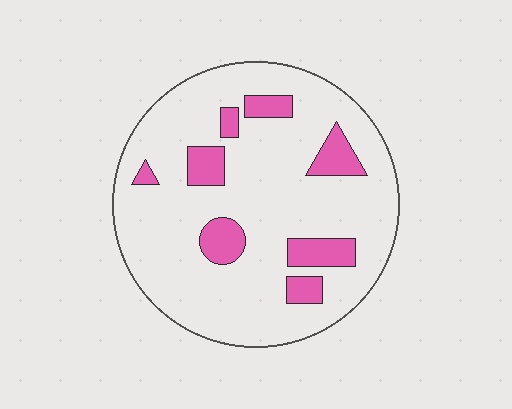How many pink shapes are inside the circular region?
8.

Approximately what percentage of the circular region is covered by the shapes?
Approximately 15%.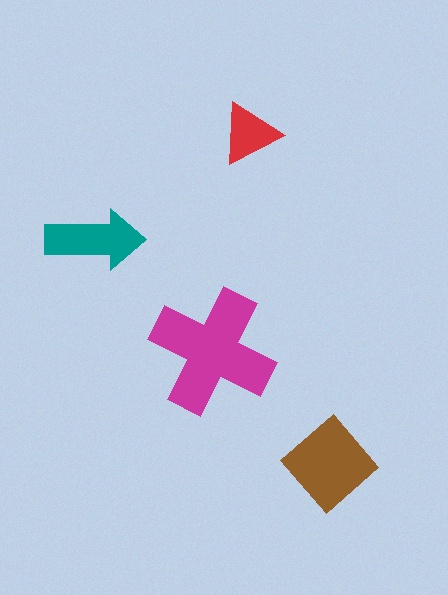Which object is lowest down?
The brown diamond is bottommost.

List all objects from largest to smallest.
The magenta cross, the brown diamond, the teal arrow, the red triangle.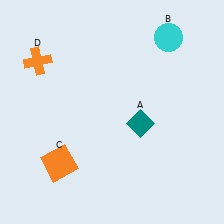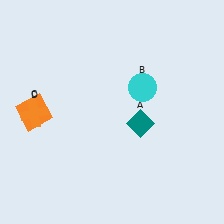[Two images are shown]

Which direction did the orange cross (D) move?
The orange cross (D) moved down.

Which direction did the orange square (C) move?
The orange square (C) moved up.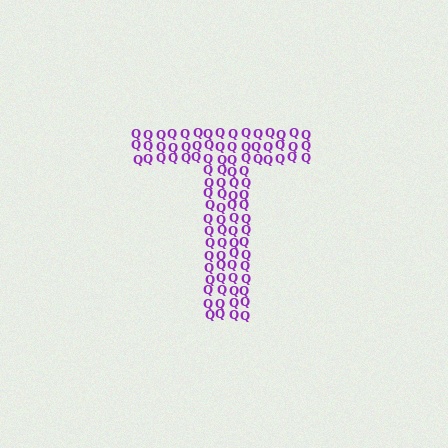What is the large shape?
The large shape is the letter T.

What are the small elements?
The small elements are letter Q's.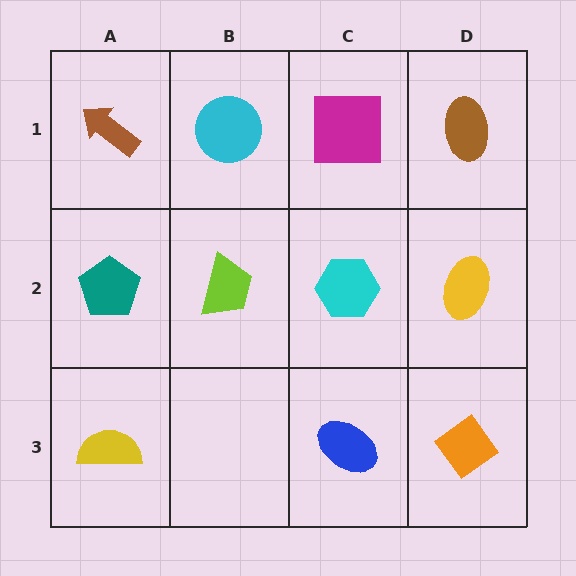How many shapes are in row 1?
4 shapes.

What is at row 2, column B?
A lime trapezoid.